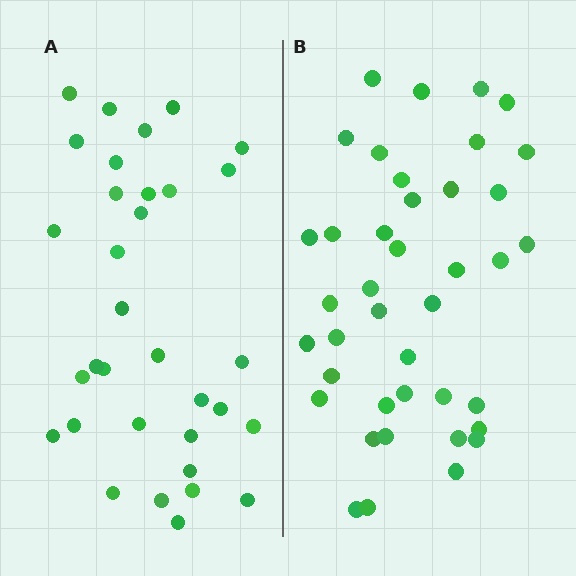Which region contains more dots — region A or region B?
Region B (the right region) has more dots.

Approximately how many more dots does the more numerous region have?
Region B has roughly 8 or so more dots than region A.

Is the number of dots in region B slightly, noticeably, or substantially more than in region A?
Region B has only slightly more — the two regions are fairly close. The ratio is roughly 1.2 to 1.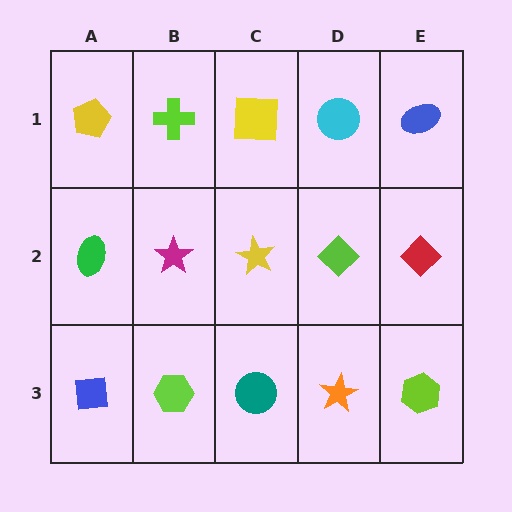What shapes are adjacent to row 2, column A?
A yellow pentagon (row 1, column A), a blue square (row 3, column A), a magenta star (row 2, column B).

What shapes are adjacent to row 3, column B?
A magenta star (row 2, column B), a blue square (row 3, column A), a teal circle (row 3, column C).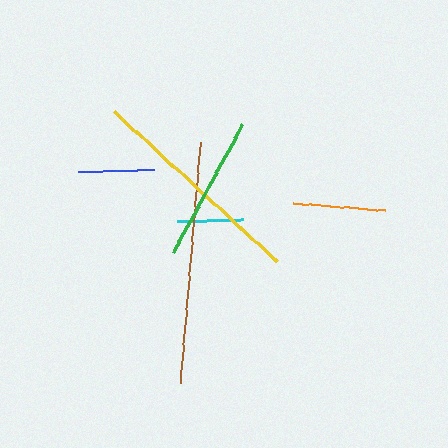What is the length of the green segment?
The green segment is approximately 145 pixels long.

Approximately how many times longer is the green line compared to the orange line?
The green line is approximately 1.6 times the length of the orange line.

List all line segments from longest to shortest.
From longest to shortest: brown, yellow, green, orange, blue, cyan.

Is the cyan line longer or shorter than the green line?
The green line is longer than the cyan line.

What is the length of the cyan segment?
The cyan segment is approximately 66 pixels long.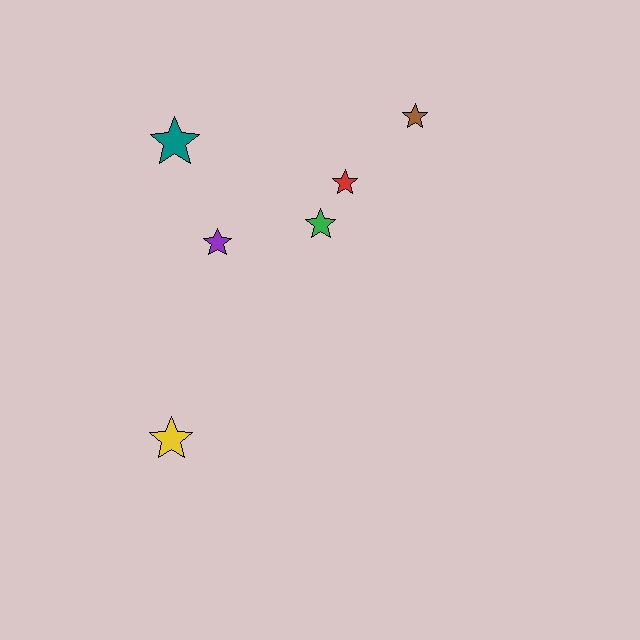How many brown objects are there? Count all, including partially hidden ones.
There is 1 brown object.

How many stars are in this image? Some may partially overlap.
There are 6 stars.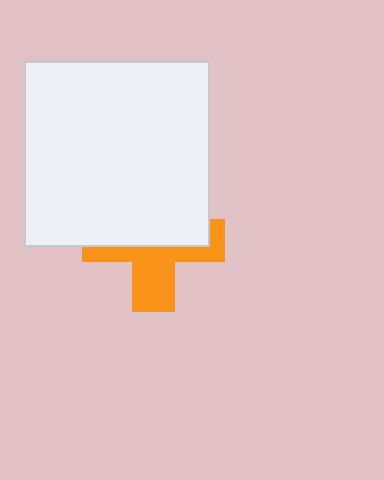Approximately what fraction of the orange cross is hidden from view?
Roughly 55% of the orange cross is hidden behind the white square.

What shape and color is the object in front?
The object in front is a white square.